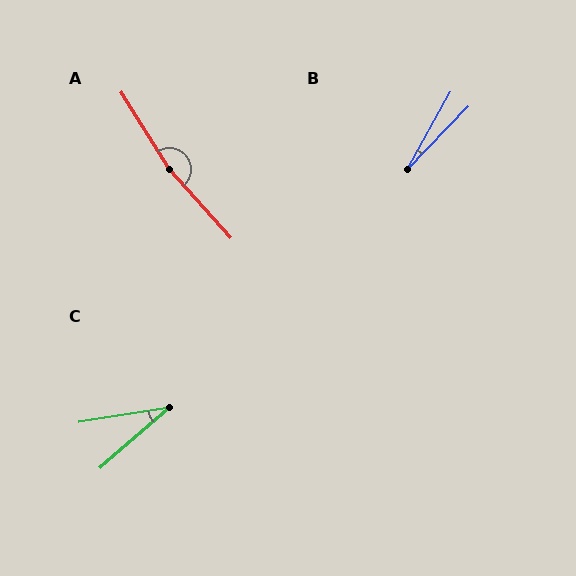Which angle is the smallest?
B, at approximately 15 degrees.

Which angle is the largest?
A, at approximately 170 degrees.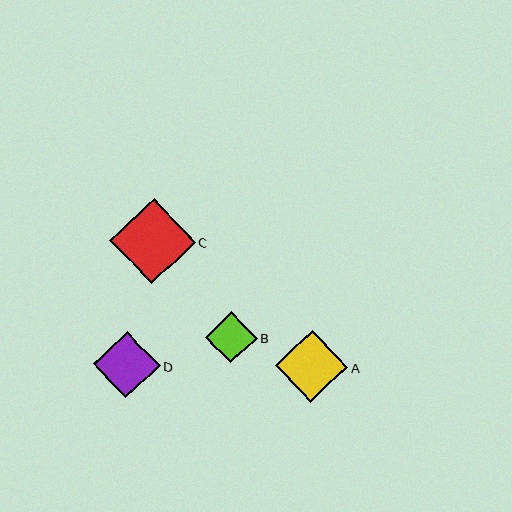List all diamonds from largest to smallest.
From largest to smallest: C, A, D, B.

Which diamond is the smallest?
Diamond B is the smallest with a size of approximately 51 pixels.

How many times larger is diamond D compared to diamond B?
Diamond D is approximately 1.3 times the size of diamond B.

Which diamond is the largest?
Diamond C is the largest with a size of approximately 85 pixels.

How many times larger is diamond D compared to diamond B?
Diamond D is approximately 1.3 times the size of diamond B.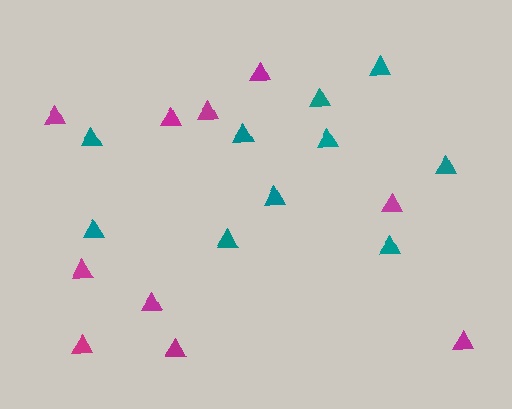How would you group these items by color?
There are 2 groups: one group of magenta triangles (10) and one group of teal triangles (10).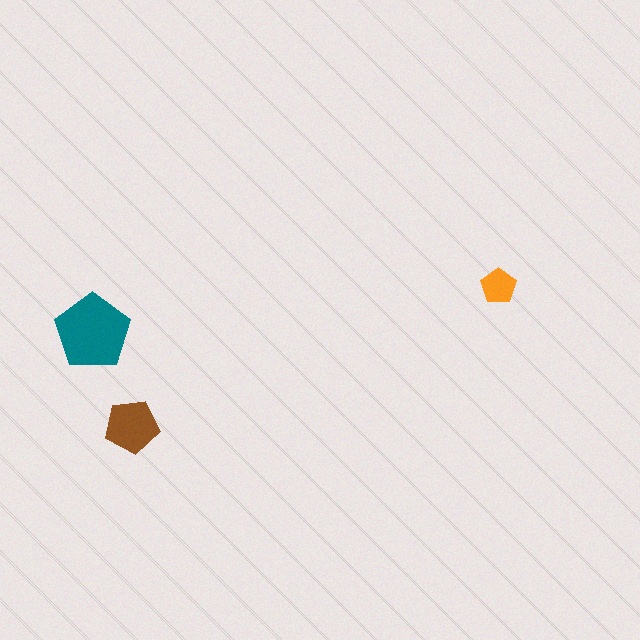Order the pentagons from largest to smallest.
the teal one, the brown one, the orange one.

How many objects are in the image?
There are 3 objects in the image.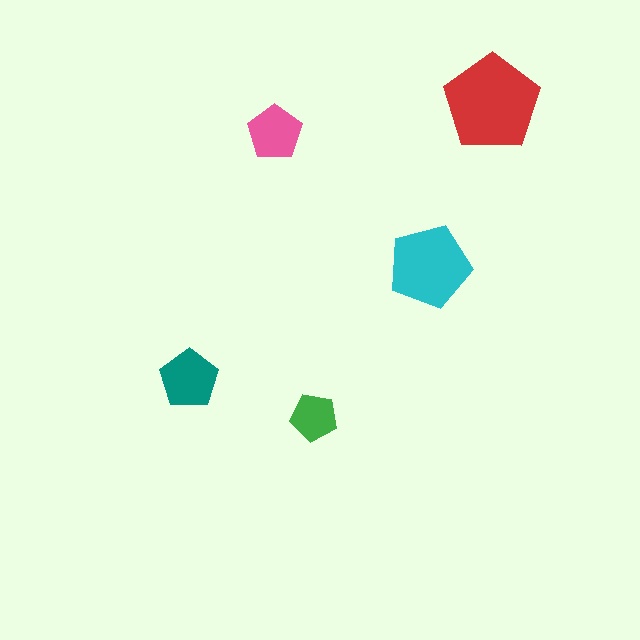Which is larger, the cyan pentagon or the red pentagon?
The red one.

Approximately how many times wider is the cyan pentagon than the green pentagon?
About 1.5 times wider.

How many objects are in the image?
There are 5 objects in the image.